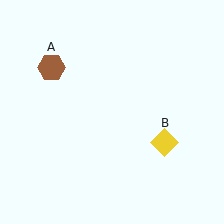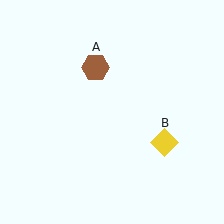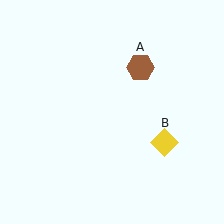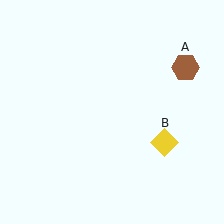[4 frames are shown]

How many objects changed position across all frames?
1 object changed position: brown hexagon (object A).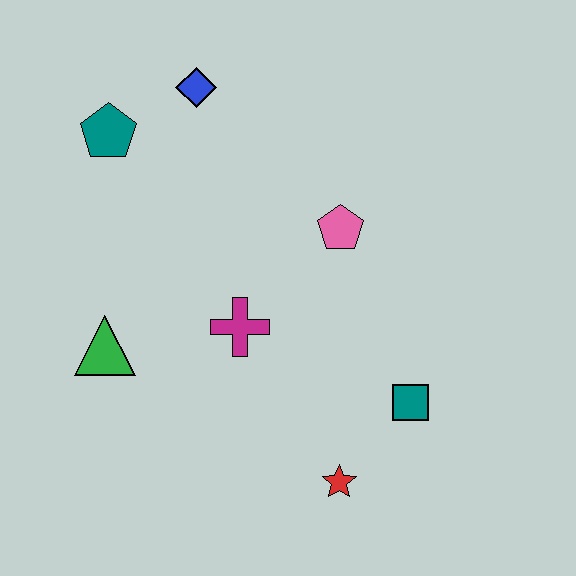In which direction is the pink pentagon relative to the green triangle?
The pink pentagon is to the right of the green triangle.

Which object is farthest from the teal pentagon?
The red star is farthest from the teal pentagon.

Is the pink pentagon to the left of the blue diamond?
No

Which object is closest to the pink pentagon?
The magenta cross is closest to the pink pentagon.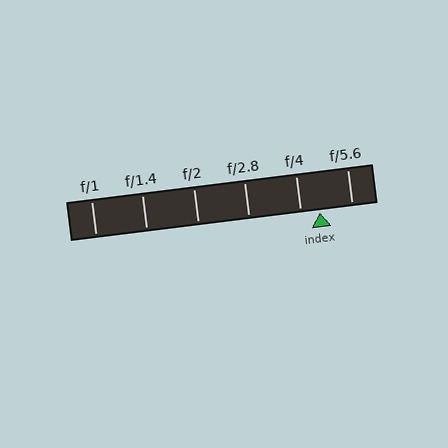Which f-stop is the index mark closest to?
The index mark is closest to f/4.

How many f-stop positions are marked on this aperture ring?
There are 6 f-stop positions marked.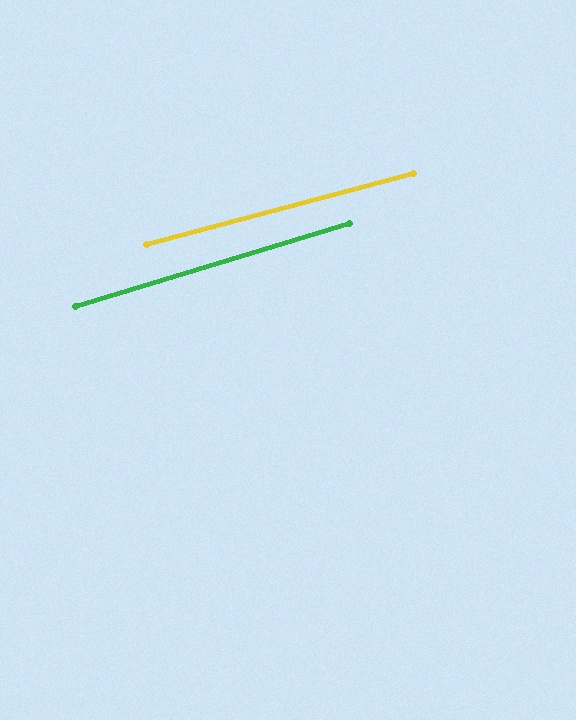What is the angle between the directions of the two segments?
Approximately 2 degrees.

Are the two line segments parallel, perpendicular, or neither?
Parallel — their directions differ by only 1.9°.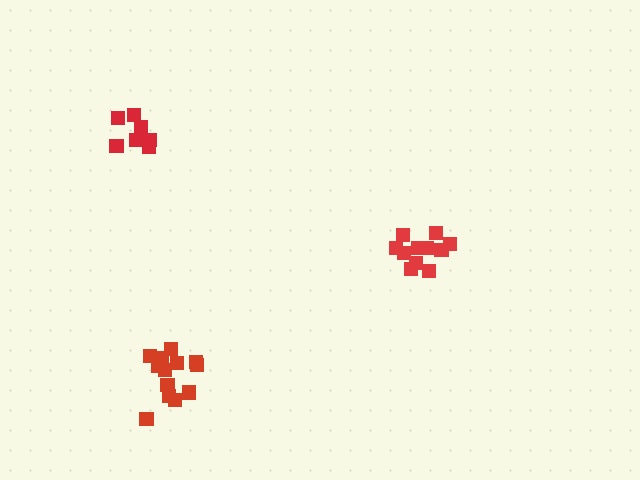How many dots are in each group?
Group 1: 7 dots, Group 2: 13 dots, Group 3: 11 dots (31 total).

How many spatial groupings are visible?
There are 3 spatial groupings.